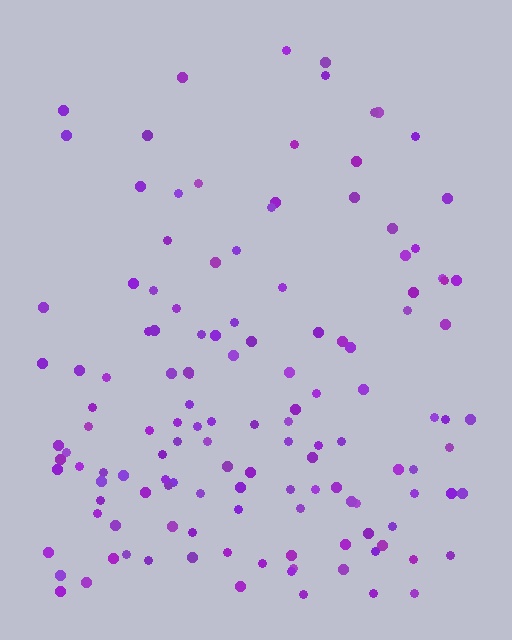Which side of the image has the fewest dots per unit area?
The top.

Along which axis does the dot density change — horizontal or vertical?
Vertical.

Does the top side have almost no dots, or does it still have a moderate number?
Still a moderate number, just noticeably fewer than the bottom.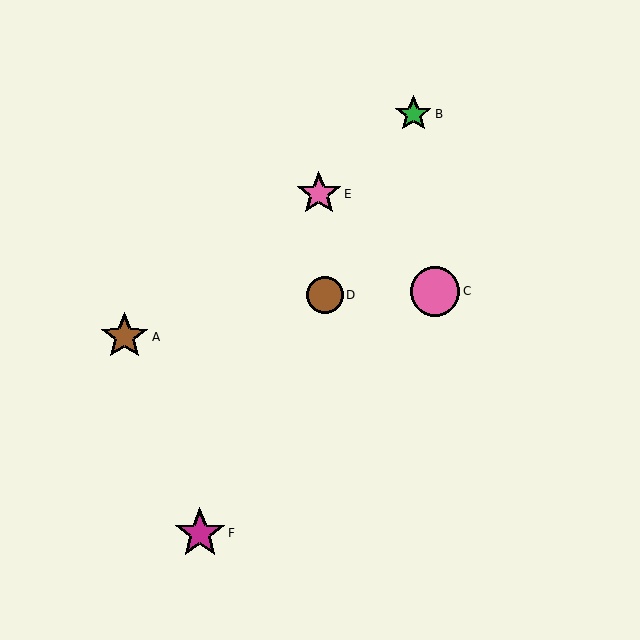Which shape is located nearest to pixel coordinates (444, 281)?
The pink circle (labeled C) at (435, 291) is nearest to that location.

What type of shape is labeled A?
Shape A is a brown star.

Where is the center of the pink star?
The center of the pink star is at (319, 194).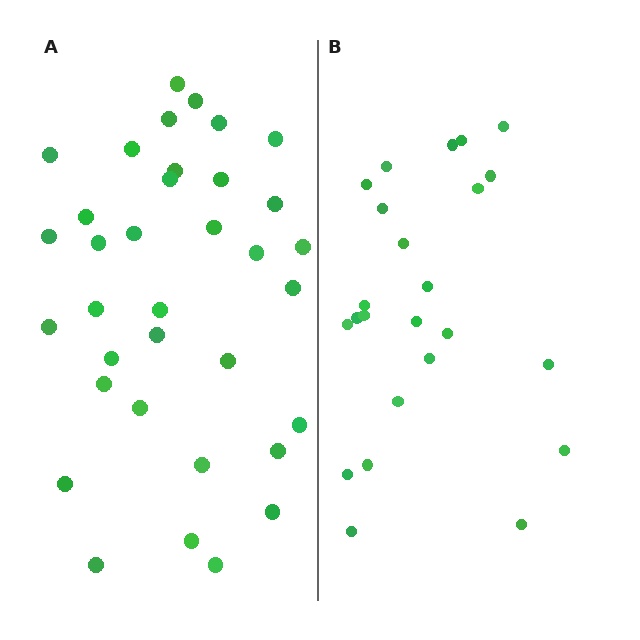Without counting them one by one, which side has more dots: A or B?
Region A (the left region) has more dots.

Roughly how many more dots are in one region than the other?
Region A has roughly 12 or so more dots than region B.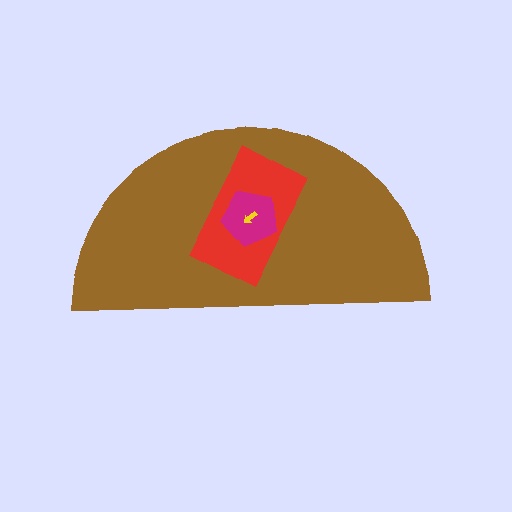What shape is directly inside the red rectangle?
The magenta pentagon.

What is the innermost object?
The yellow arrow.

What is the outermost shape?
The brown semicircle.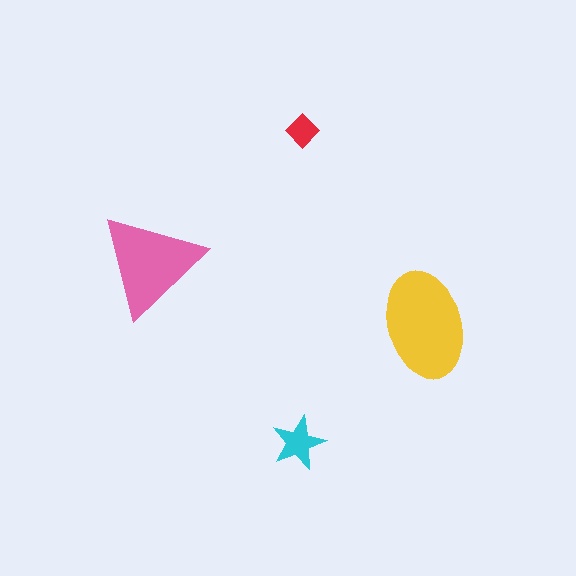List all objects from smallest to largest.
The red diamond, the cyan star, the pink triangle, the yellow ellipse.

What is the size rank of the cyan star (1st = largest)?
3rd.